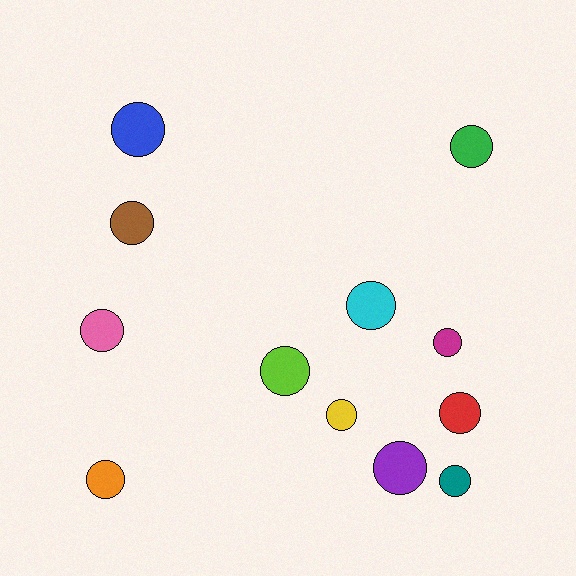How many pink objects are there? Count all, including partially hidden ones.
There is 1 pink object.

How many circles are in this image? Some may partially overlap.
There are 12 circles.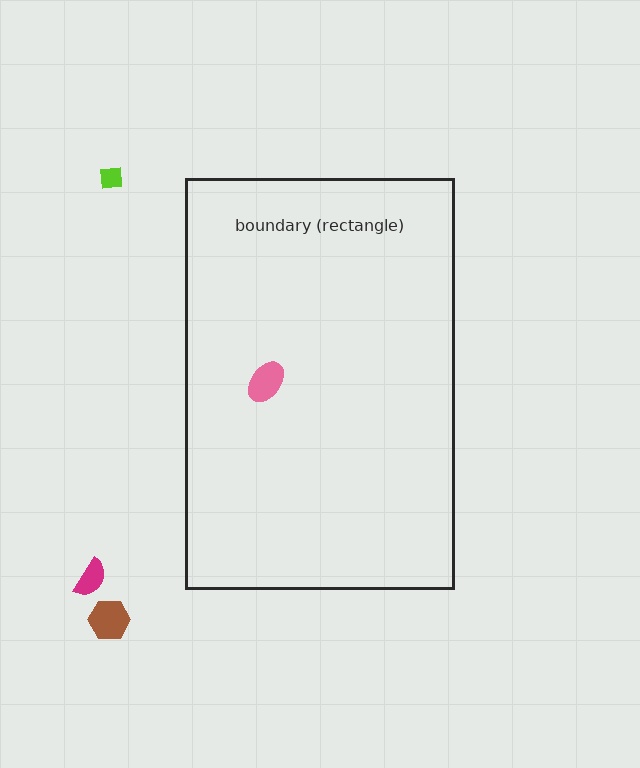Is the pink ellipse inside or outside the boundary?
Inside.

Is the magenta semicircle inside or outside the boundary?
Outside.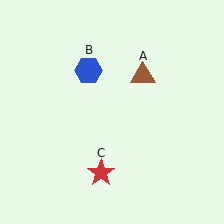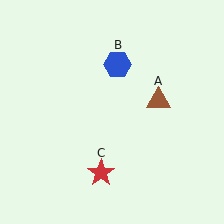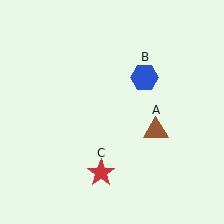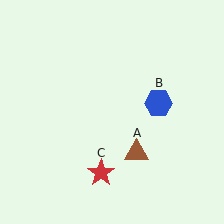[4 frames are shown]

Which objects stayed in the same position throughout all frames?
Red star (object C) remained stationary.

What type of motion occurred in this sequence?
The brown triangle (object A), blue hexagon (object B) rotated clockwise around the center of the scene.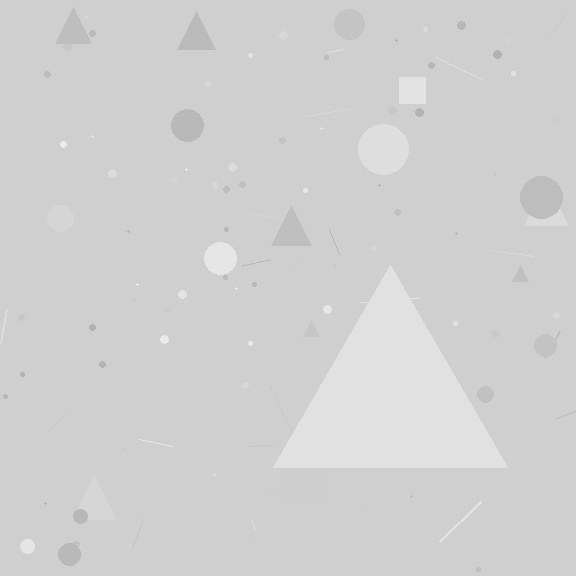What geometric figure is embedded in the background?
A triangle is embedded in the background.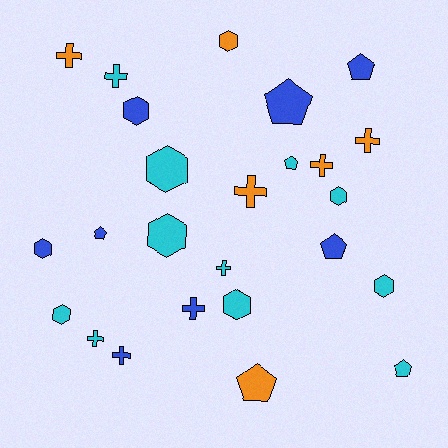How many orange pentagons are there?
There is 1 orange pentagon.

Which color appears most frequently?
Cyan, with 11 objects.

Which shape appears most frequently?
Hexagon, with 9 objects.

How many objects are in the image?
There are 25 objects.